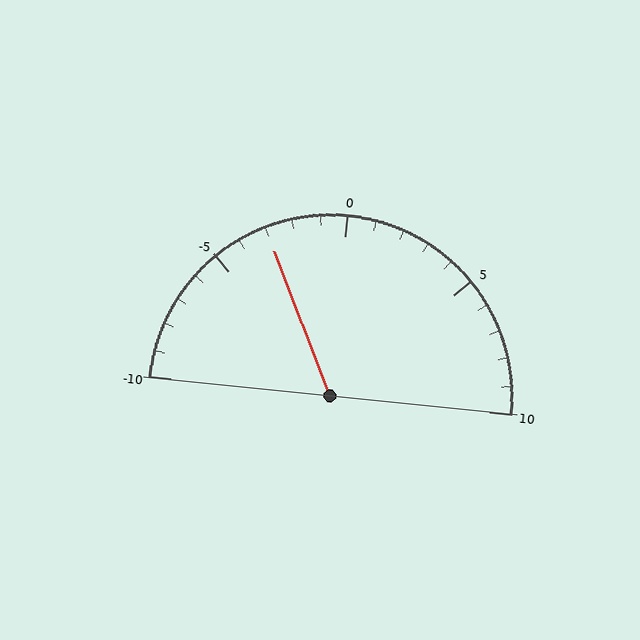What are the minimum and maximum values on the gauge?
The gauge ranges from -10 to 10.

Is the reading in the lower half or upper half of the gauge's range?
The reading is in the lower half of the range (-10 to 10).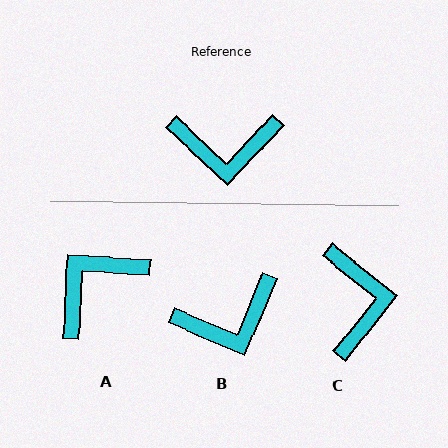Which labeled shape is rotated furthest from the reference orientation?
A, about 139 degrees away.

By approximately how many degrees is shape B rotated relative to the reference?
Approximately 21 degrees counter-clockwise.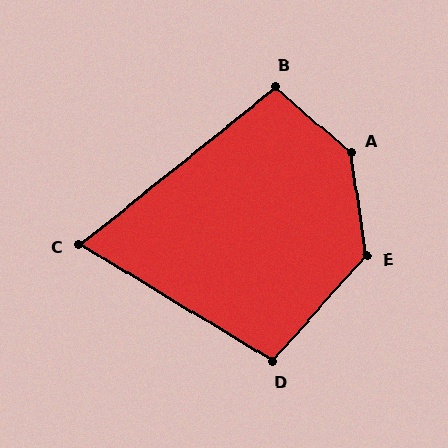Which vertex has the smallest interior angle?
C, at approximately 70 degrees.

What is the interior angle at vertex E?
Approximately 130 degrees (obtuse).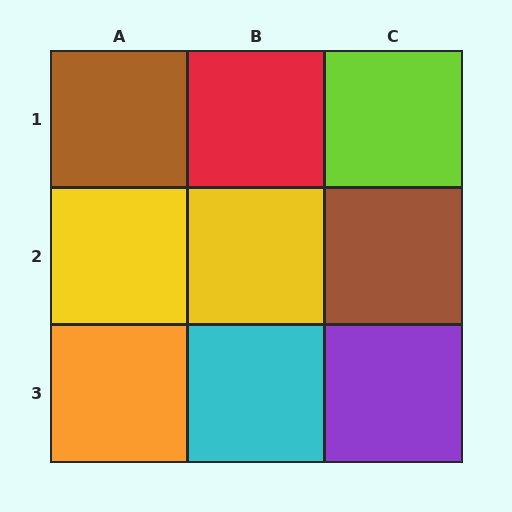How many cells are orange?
1 cell is orange.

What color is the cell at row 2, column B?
Yellow.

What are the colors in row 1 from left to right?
Brown, red, lime.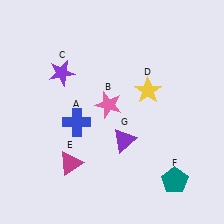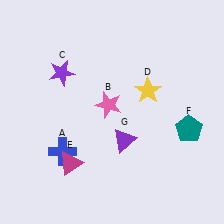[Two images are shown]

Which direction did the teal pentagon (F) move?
The teal pentagon (F) moved up.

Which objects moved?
The objects that moved are: the blue cross (A), the teal pentagon (F).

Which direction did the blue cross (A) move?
The blue cross (A) moved down.